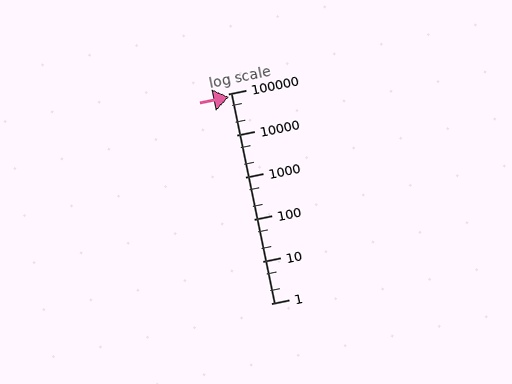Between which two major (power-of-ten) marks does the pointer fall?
The pointer is between 10000 and 100000.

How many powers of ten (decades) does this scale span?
The scale spans 5 decades, from 1 to 100000.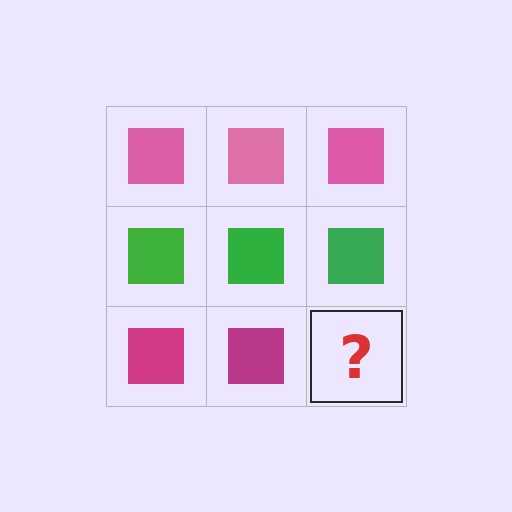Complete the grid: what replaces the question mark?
The question mark should be replaced with a magenta square.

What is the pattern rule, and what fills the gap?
The rule is that each row has a consistent color. The gap should be filled with a magenta square.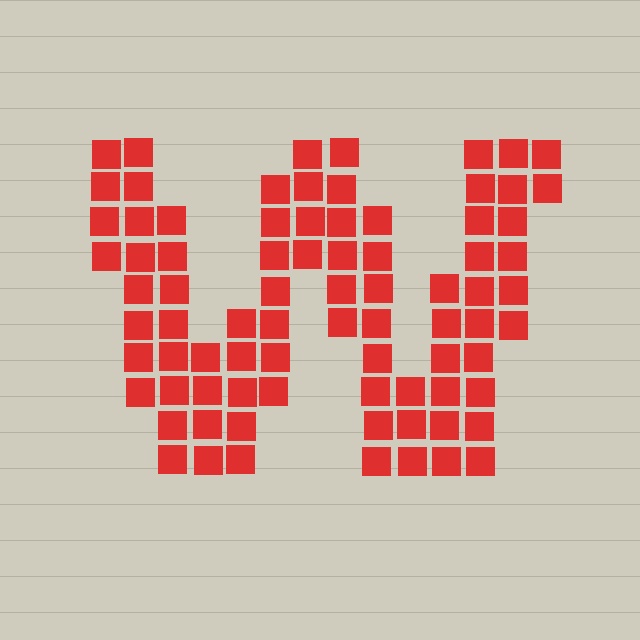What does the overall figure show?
The overall figure shows the letter W.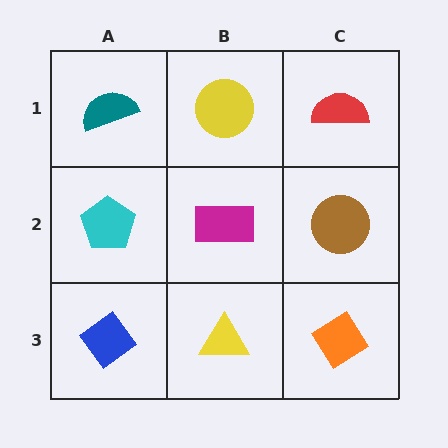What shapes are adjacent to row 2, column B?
A yellow circle (row 1, column B), a yellow triangle (row 3, column B), a cyan pentagon (row 2, column A), a brown circle (row 2, column C).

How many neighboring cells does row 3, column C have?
2.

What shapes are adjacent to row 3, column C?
A brown circle (row 2, column C), a yellow triangle (row 3, column B).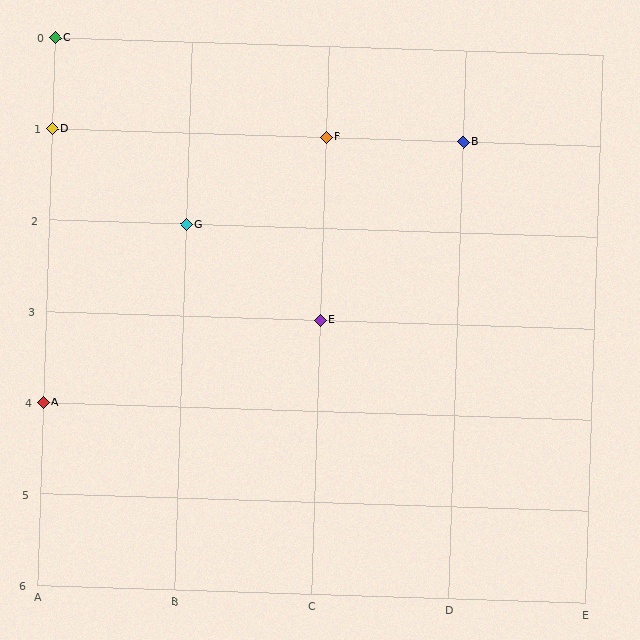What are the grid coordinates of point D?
Point D is at grid coordinates (A, 1).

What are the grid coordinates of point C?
Point C is at grid coordinates (A, 0).